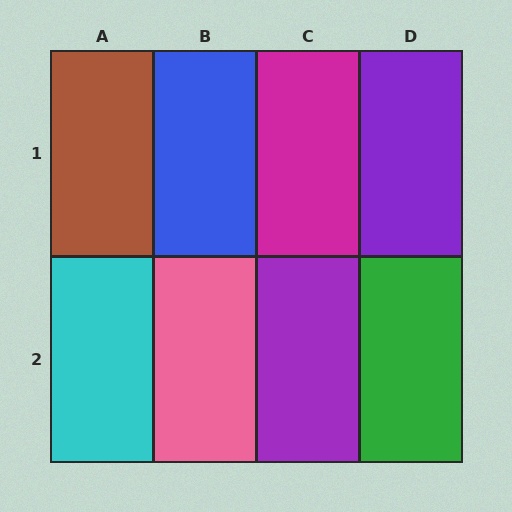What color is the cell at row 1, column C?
Magenta.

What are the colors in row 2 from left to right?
Cyan, pink, purple, green.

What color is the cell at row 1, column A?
Brown.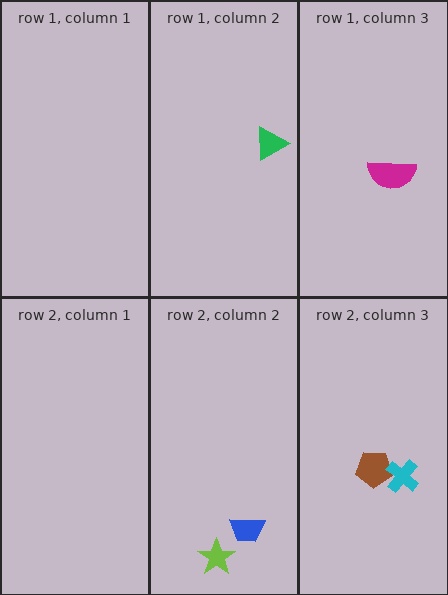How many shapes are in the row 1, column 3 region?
1.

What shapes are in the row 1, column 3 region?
The magenta semicircle.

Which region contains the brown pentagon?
The row 2, column 3 region.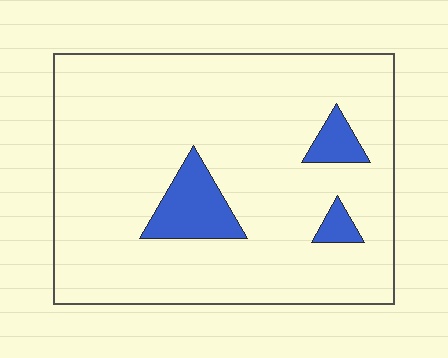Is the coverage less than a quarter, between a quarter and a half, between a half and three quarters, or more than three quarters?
Less than a quarter.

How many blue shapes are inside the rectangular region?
3.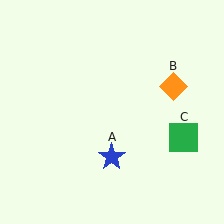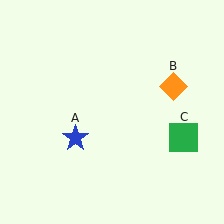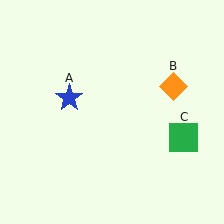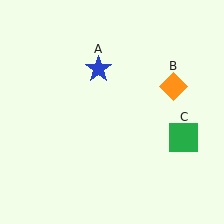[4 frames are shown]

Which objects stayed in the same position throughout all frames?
Orange diamond (object B) and green square (object C) remained stationary.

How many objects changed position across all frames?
1 object changed position: blue star (object A).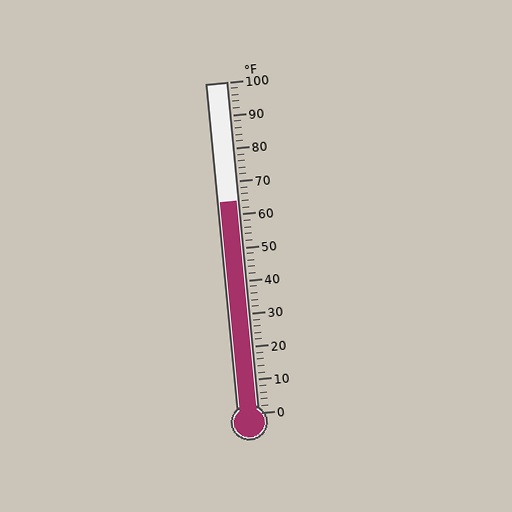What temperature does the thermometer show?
The thermometer shows approximately 64°F.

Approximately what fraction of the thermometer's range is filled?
The thermometer is filled to approximately 65% of its range.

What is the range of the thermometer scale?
The thermometer scale ranges from 0°F to 100°F.